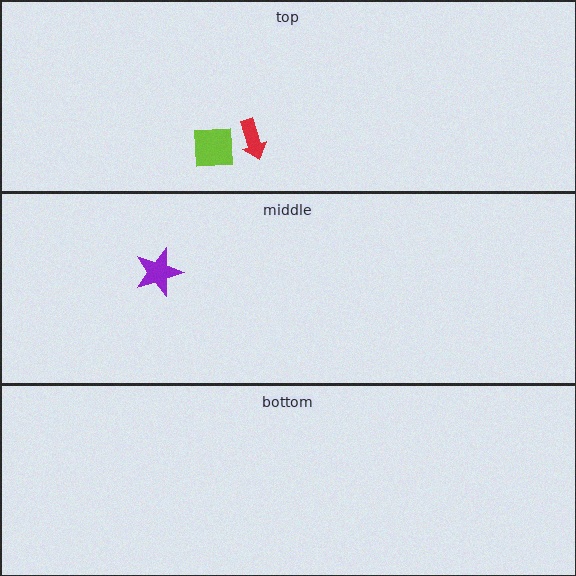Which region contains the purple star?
The middle region.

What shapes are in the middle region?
The purple star.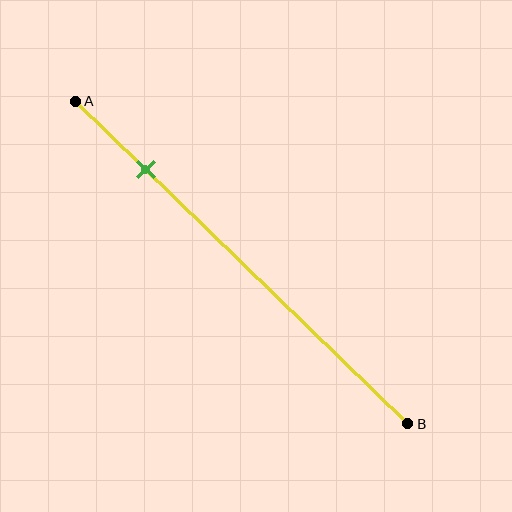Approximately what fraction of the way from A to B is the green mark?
The green mark is approximately 20% of the way from A to B.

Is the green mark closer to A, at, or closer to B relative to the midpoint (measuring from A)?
The green mark is closer to point A than the midpoint of segment AB.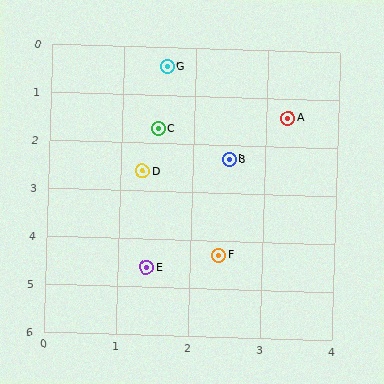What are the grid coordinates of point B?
Point B is at approximately (2.5, 2.3).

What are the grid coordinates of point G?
Point G is at approximately (1.6, 0.4).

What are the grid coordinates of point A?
Point A is at approximately (3.3, 1.4).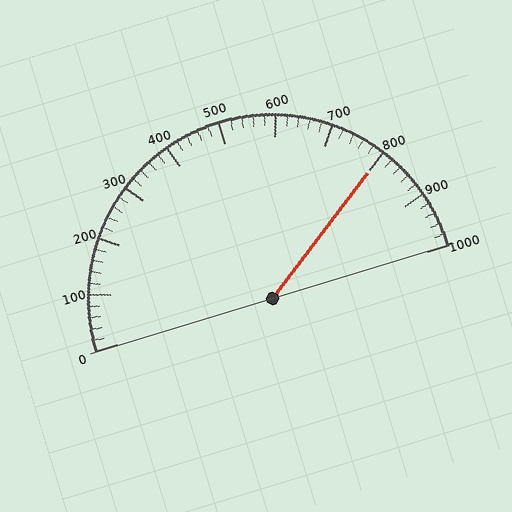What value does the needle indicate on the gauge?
The needle indicates approximately 800.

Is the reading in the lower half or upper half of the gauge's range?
The reading is in the upper half of the range (0 to 1000).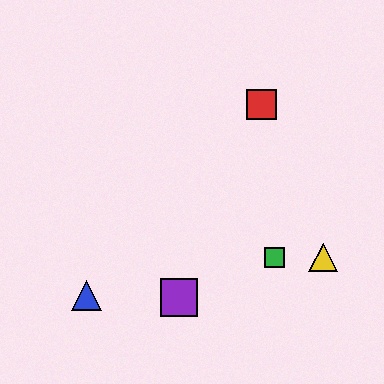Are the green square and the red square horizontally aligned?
No, the green square is at y≈257 and the red square is at y≈104.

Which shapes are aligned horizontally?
The green square, the yellow triangle are aligned horizontally.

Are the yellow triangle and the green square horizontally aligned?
Yes, both are at y≈257.